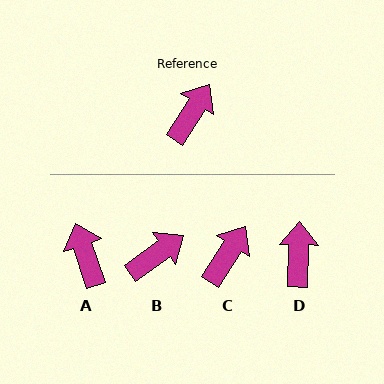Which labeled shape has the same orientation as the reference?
C.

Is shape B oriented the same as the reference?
No, it is off by about 22 degrees.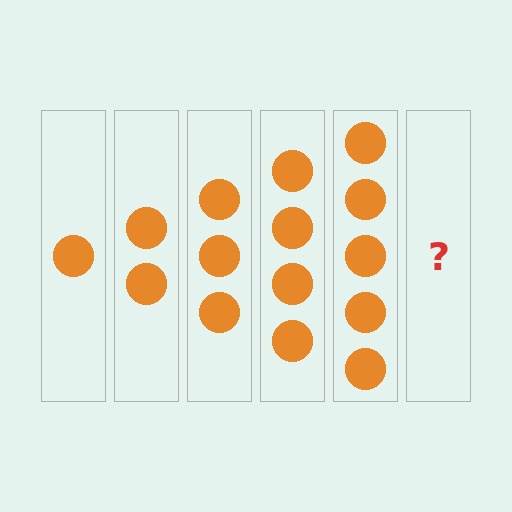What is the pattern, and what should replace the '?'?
The pattern is that each step adds one more circle. The '?' should be 6 circles.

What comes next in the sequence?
The next element should be 6 circles.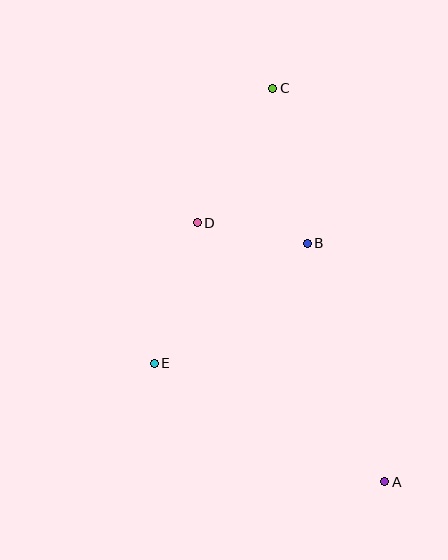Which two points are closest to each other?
Points B and D are closest to each other.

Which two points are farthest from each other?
Points A and C are farthest from each other.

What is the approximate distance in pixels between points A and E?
The distance between A and E is approximately 259 pixels.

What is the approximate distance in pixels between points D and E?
The distance between D and E is approximately 147 pixels.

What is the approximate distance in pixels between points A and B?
The distance between A and B is approximately 251 pixels.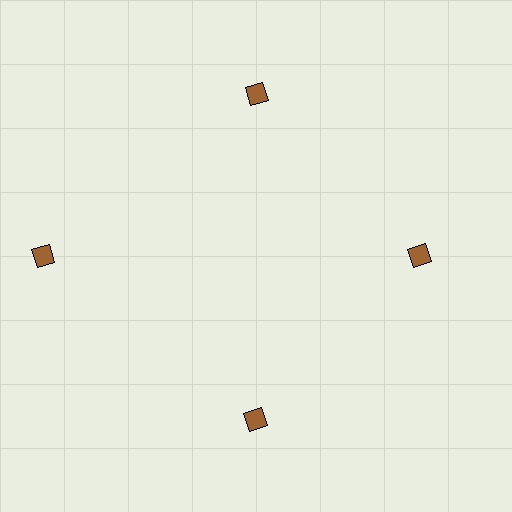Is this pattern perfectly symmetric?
No. The 4 brown diamonds are arranged in a ring, but one element near the 9 o'clock position is pushed outward from the center, breaking the 4-fold rotational symmetry.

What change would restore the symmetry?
The symmetry would be restored by moving it inward, back onto the ring so that all 4 diamonds sit at equal angles and equal distance from the center.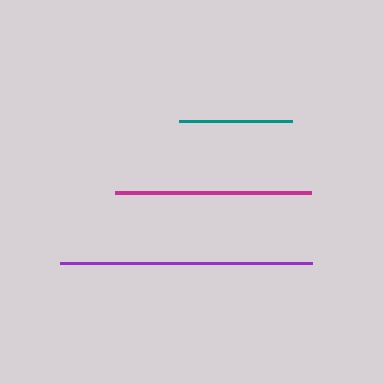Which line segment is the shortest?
The teal line is the shortest at approximately 113 pixels.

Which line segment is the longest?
The purple line is the longest at approximately 253 pixels.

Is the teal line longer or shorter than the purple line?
The purple line is longer than the teal line.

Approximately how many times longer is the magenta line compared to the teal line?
The magenta line is approximately 1.7 times the length of the teal line.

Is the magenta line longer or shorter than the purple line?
The purple line is longer than the magenta line.